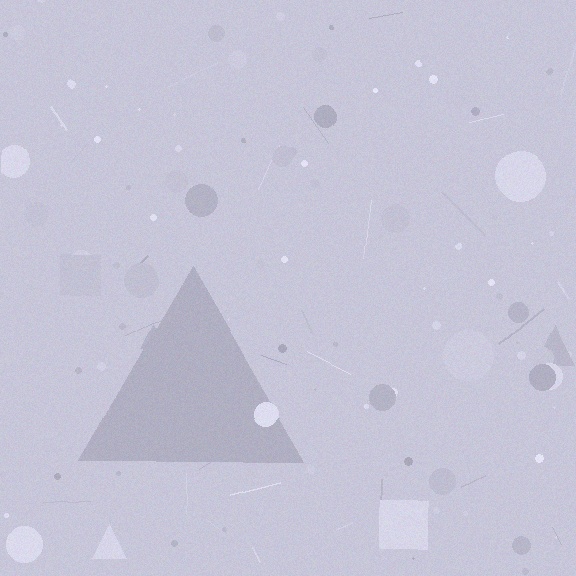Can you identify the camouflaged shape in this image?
The camouflaged shape is a triangle.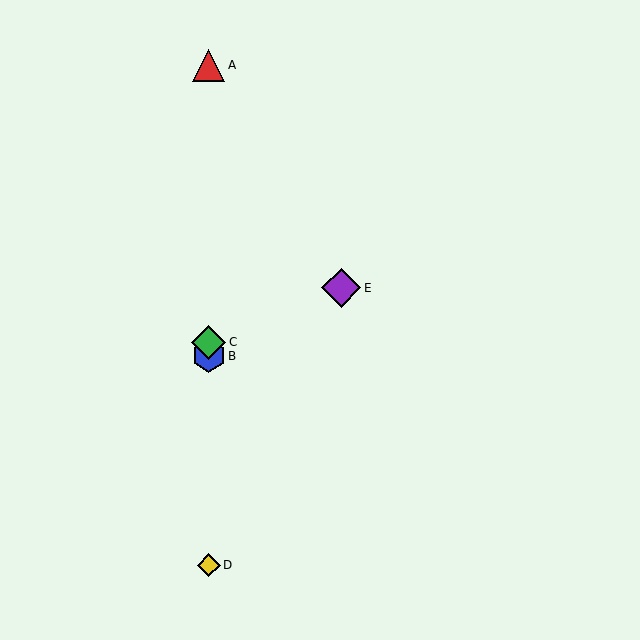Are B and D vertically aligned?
Yes, both are at x≈209.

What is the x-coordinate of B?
Object B is at x≈209.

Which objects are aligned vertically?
Objects A, B, C, D are aligned vertically.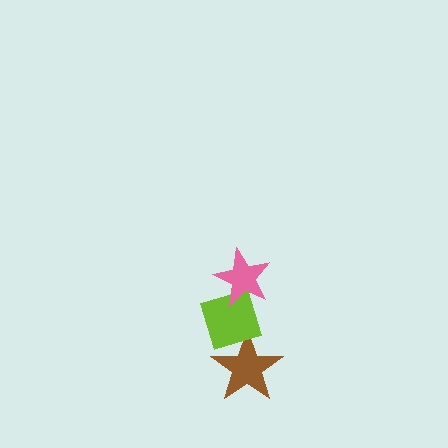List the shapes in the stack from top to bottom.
From top to bottom: the pink star, the lime diamond, the brown star.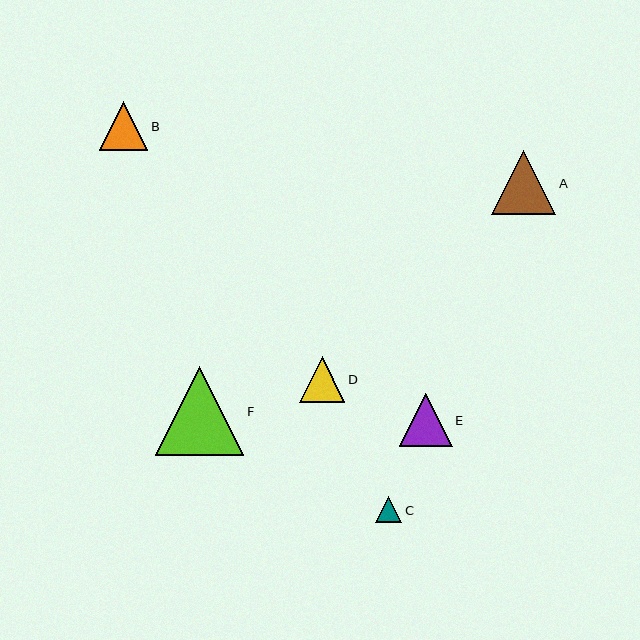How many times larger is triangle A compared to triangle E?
Triangle A is approximately 1.2 times the size of triangle E.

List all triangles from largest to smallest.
From largest to smallest: F, A, E, B, D, C.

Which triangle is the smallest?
Triangle C is the smallest with a size of approximately 27 pixels.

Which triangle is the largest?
Triangle F is the largest with a size of approximately 88 pixels.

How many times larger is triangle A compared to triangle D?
Triangle A is approximately 1.4 times the size of triangle D.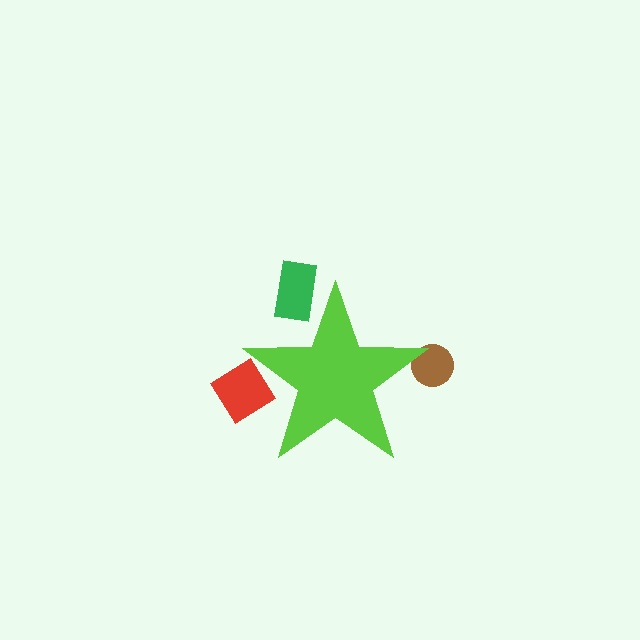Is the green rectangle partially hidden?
Yes, the green rectangle is partially hidden behind the lime star.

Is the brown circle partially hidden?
Yes, the brown circle is partially hidden behind the lime star.